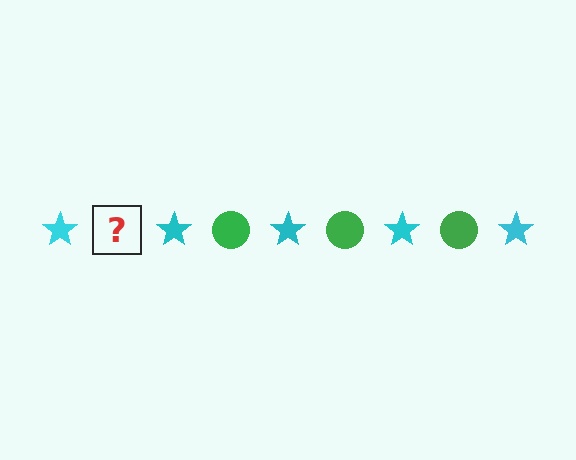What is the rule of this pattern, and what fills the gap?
The rule is that the pattern alternates between cyan star and green circle. The gap should be filled with a green circle.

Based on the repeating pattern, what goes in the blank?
The blank should be a green circle.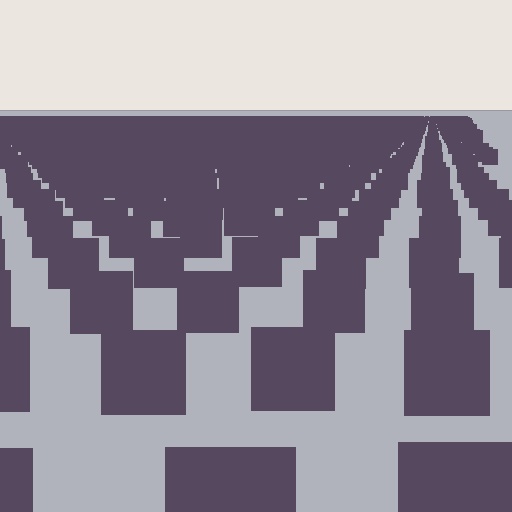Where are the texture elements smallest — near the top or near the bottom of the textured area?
Near the top.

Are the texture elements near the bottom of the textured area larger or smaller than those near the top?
Larger. Near the bottom, elements are closer to the viewer and appear at a bigger on-screen size.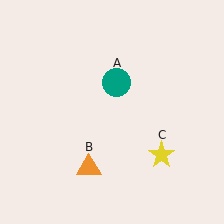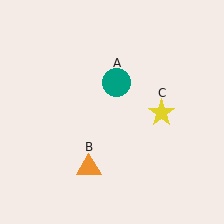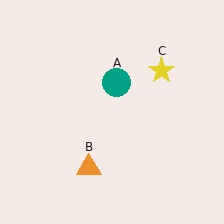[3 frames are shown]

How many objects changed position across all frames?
1 object changed position: yellow star (object C).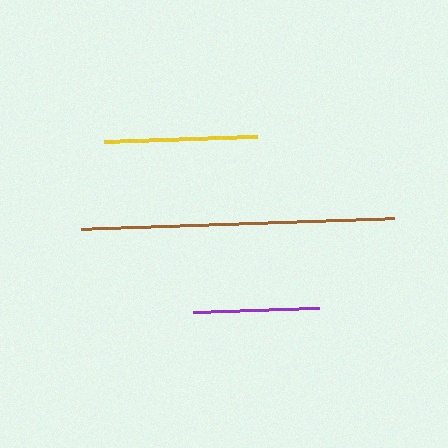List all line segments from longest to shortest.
From longest to shortest: brown, yellow, purple.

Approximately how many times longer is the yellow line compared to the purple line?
The yellow line is approximately 1.2 times the length of the purple line.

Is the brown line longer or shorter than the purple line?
The brown line is longer than the purple line.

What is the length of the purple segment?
The purple segment is approximately 126 pixels long.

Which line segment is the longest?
The brown line is the longest at approximately 313 pixels.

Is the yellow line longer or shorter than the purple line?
The yellow line is longer than the purple line.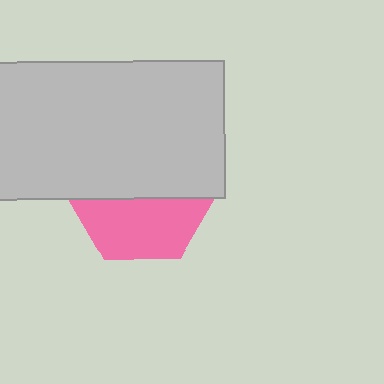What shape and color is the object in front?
The object in front is a light gray rectangle.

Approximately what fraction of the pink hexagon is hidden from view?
Roughly 57% of the pink hexagon is hidden behind the light gray rectangle.